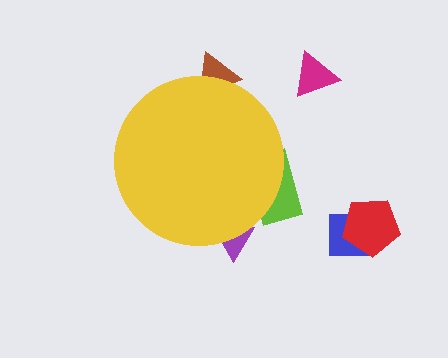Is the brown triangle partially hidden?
Yes, the brown triangle is partially hidden behind the yellow circle.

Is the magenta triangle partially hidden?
No, the magenta triangle is fully visible.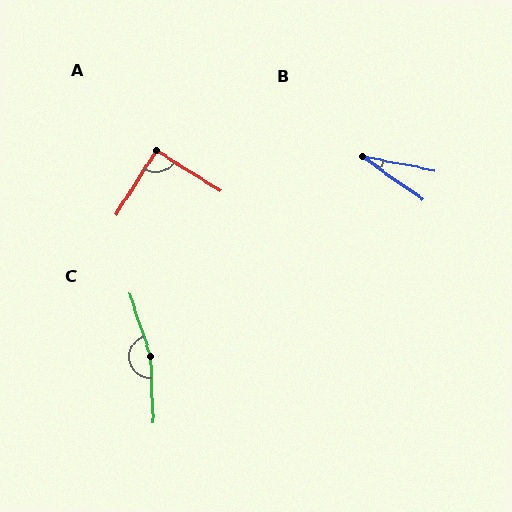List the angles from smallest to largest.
B (25°), A (90°), C (164°).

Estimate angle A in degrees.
Approximately 90 degrees.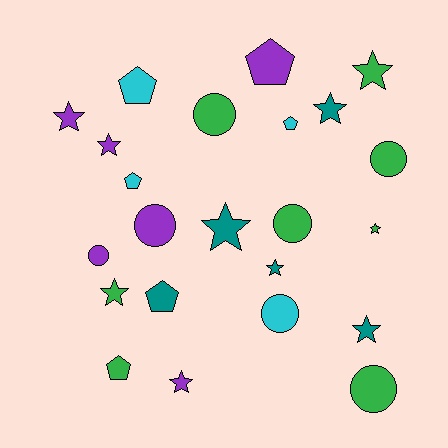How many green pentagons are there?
There is 1 green pentagon.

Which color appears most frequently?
Green, with 8 objects.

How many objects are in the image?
There are 23 objects.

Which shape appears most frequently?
Star, with 10 objects.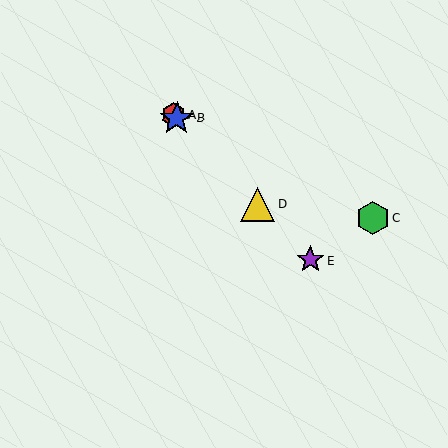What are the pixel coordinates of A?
Object A is at (173, 114).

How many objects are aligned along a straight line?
4 objects (A, B, D, E) are aligned along a straight line.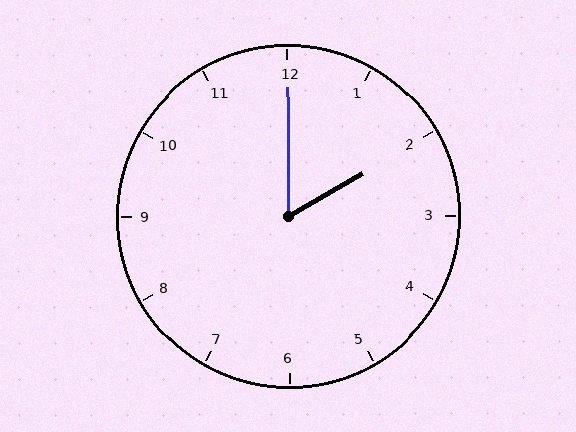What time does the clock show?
2:00.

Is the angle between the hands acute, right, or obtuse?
It is acute.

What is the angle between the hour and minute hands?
Approximately 60 degrees.